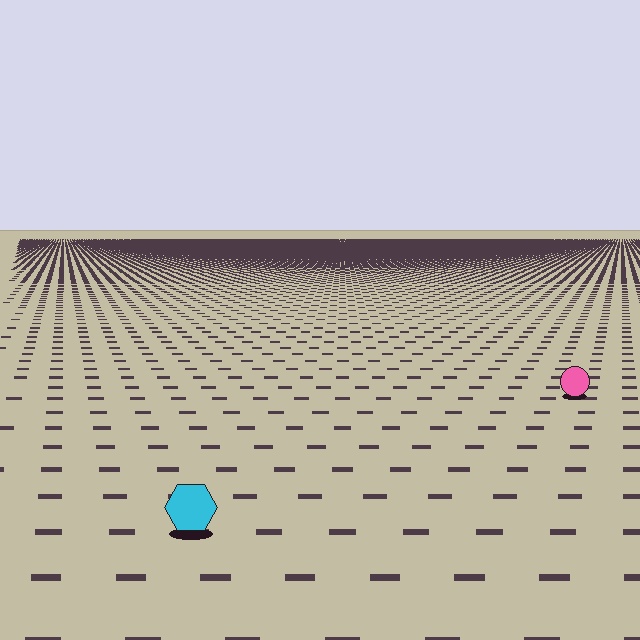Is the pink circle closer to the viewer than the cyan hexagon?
No. The cyan hexagon is closer — you can tell from the texture gradient: the ground texture is coarser near it.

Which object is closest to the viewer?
The cyan hexagon is closest. The texture marks near it are larger and more spread out.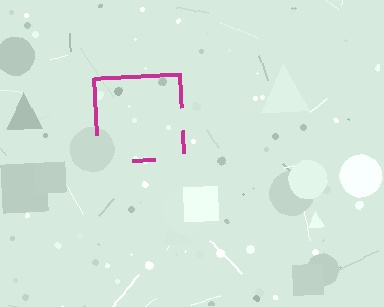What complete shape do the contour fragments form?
The contour fragments form a square.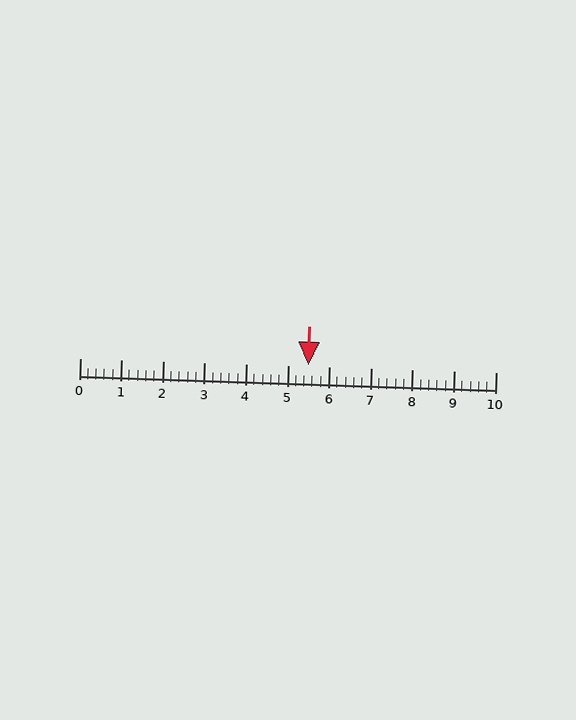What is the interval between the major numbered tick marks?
The major tick marks are spaced 1 units apart.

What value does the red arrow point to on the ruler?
The red arrow points to approximately 5.5.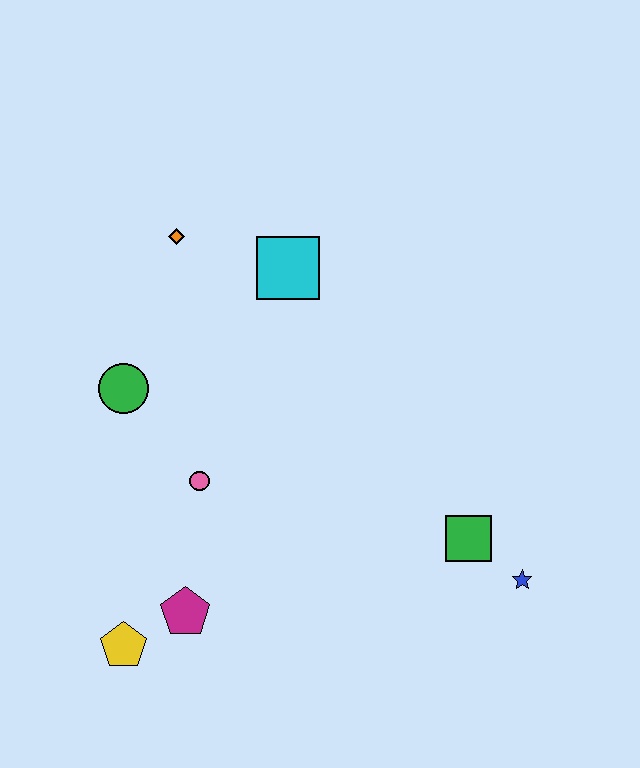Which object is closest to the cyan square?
The orange diamond is closest to the cyan square.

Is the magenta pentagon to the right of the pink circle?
No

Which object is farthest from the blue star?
The orange diamond is farthest from the blue star.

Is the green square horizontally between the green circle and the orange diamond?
No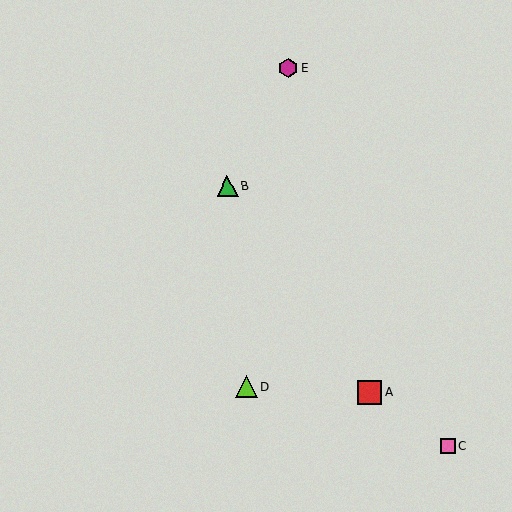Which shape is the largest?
The red square (labeled A) is the largest.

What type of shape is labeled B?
Shape B is a green triangle.